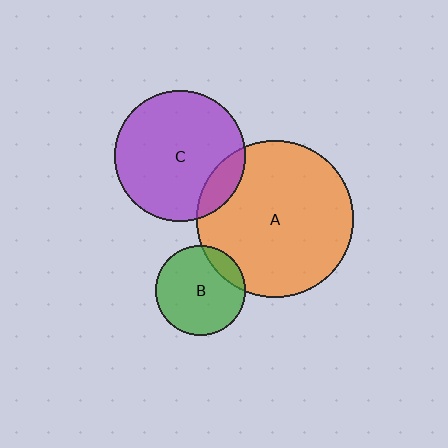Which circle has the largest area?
Circle A (orange).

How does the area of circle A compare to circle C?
Approximately 1.4 times.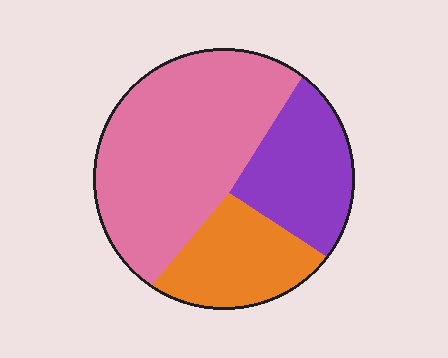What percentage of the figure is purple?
Purple takes up about one quarter (1/4) of the figure.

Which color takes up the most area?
Pink, at roughly 55%.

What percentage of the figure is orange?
Orange takes up less than a quarter of the figure.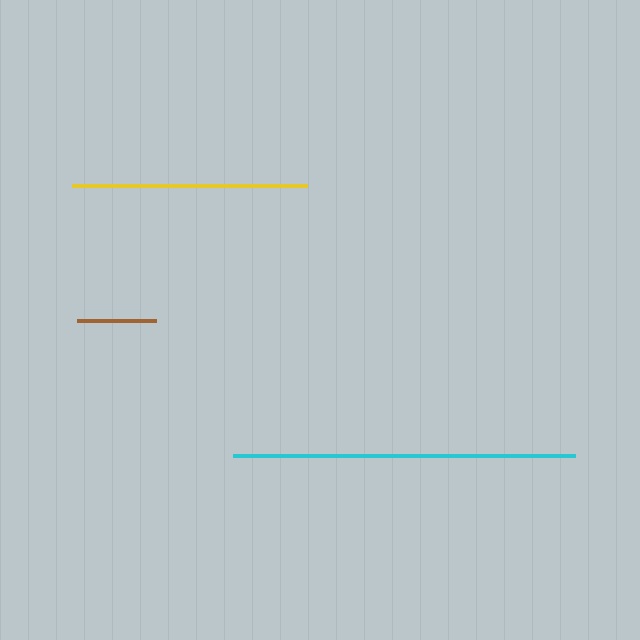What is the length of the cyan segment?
The cyan segment is approximately 342 pixels long.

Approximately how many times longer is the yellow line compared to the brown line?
The yellow line is approximately 3.0 times the length of the brown line.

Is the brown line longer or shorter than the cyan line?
The cyan line is longer than the brown line.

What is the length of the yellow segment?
The yellow segment is approximately 235 pixels long.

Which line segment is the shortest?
The brown line is the shortest at approximately 79 pixels.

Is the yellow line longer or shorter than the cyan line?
The cyan line is longer than the yellow line.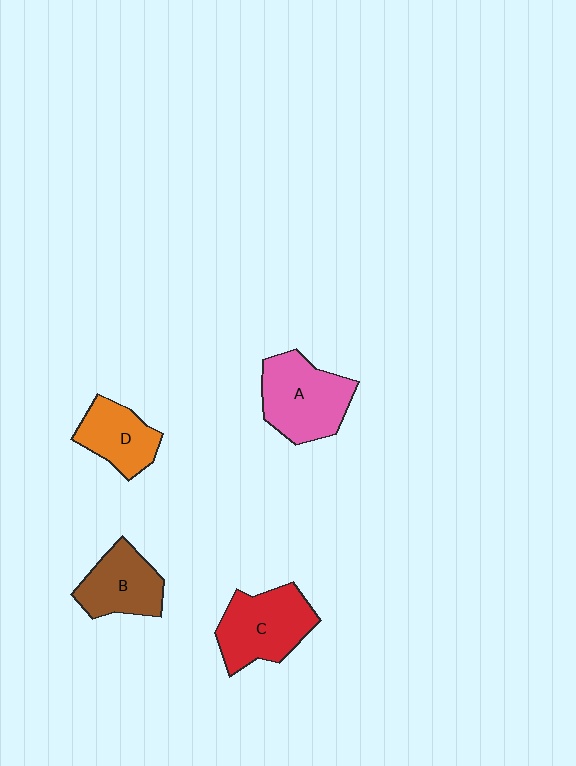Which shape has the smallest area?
Shape D (orange).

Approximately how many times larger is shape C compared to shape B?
Approximately 1.3 times.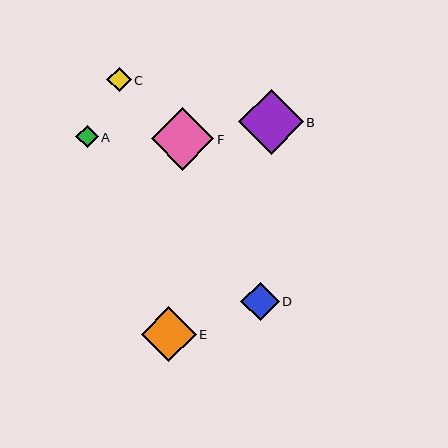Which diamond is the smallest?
Diamond A is the smallest with a size of approximately 22 pixels.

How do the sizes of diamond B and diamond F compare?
Diamond B and diamond F are approximately the same size.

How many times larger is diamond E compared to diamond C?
Diamond E is approximately 2.2 times the size of diamond C.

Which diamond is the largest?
Diamond B is the largest with a size of approximately 65 pixels.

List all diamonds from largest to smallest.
From largest to smallest: B, F, E, D, C, A.